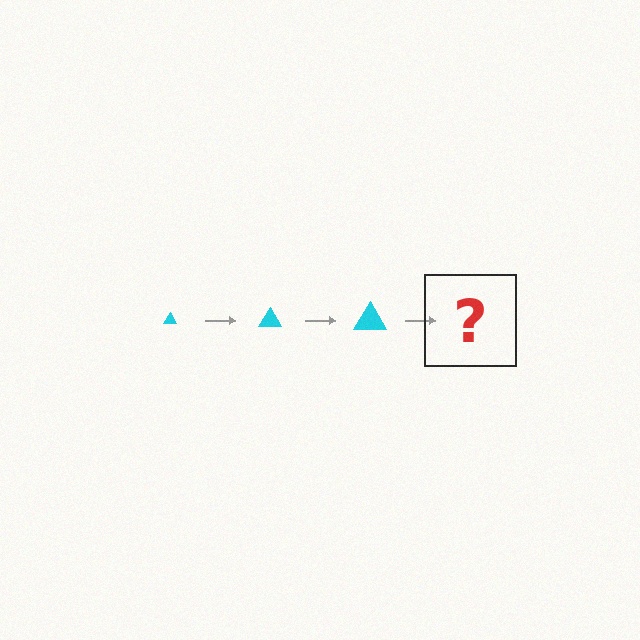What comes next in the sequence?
The next element should be a cyan triangle, larger than the previous one.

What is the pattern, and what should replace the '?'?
The pattern is that the triangle gets progressively larger each step. The '?' should be a cyan triangle, larger than the previous one.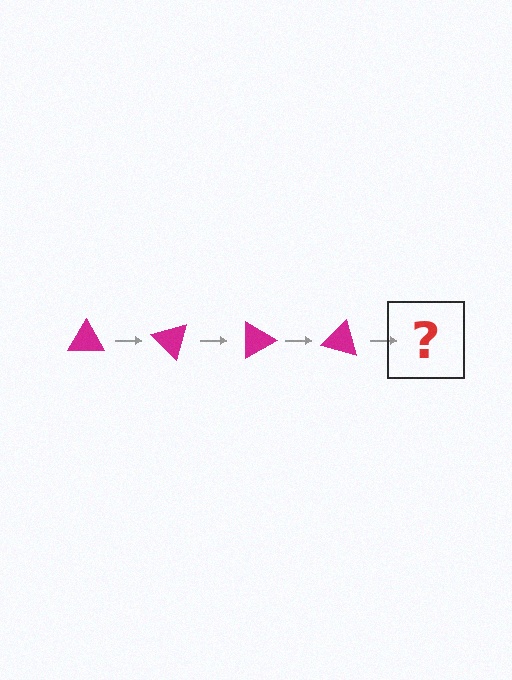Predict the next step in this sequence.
The next step is a magenta triangle rotated 180 degrees.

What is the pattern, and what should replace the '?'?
The pattern is that the triangle rotates 45 degrees each step. The '?' should be a magenta triangle rotated 180 degrees.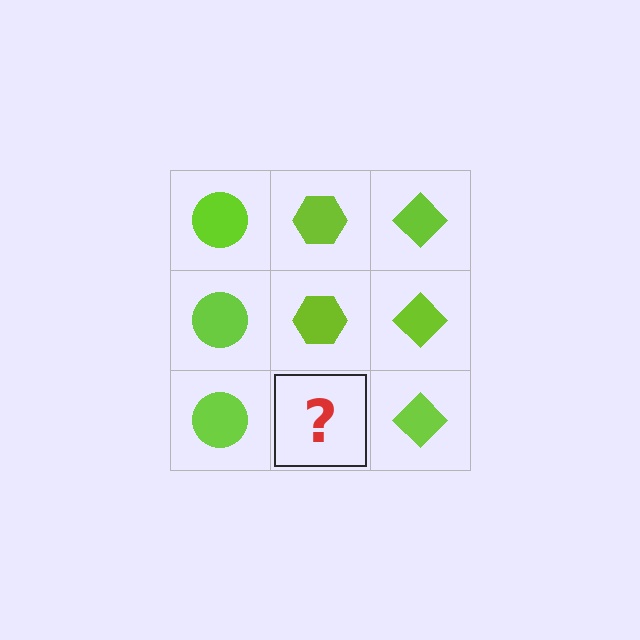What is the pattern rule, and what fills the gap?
The rule is that each column has a consistent shape. The gap should be filled with a lime hexagon.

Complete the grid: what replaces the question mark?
The question mark should be replaced with a lime hexagon.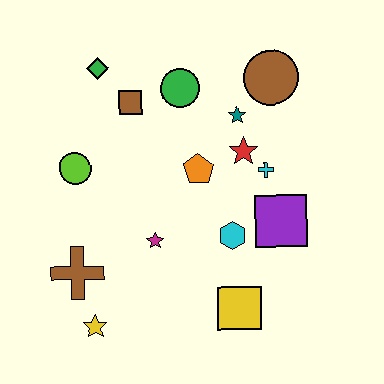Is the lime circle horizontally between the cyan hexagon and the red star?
No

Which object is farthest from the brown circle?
The yellow star is farthest from the brown circle.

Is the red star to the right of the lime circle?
Yes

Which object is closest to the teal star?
The red star is closest to the teal star.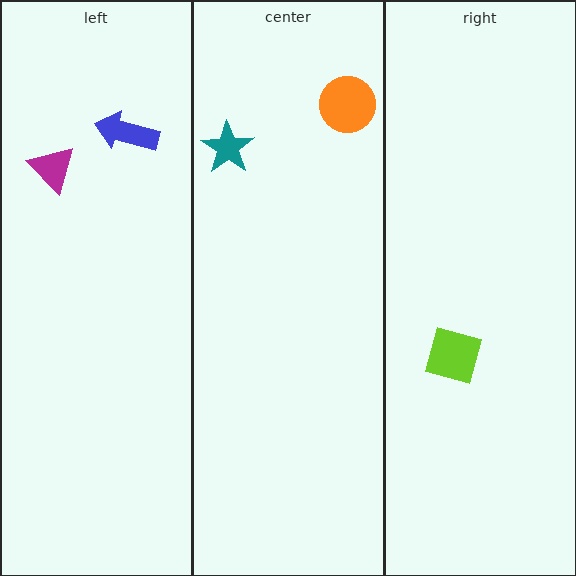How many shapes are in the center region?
2.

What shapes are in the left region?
The magenta triangle, the blue arrow.